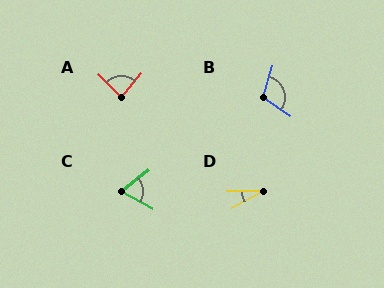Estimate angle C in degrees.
Approximately 67 degrees.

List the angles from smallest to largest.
D (28°), C (67°), A (84°), B (108°).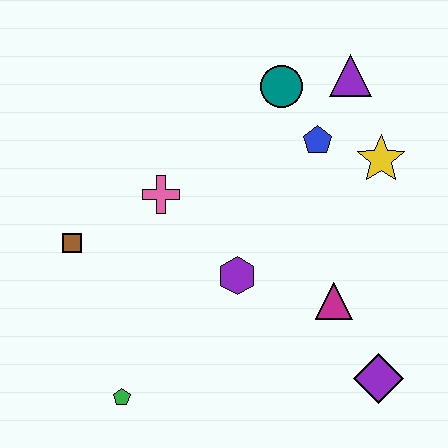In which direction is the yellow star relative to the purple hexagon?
The yellow star is to the right of the purple hexagon.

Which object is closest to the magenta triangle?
The purple diamond is closest to the magenta triangle.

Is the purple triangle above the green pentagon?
Yes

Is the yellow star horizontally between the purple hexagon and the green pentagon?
No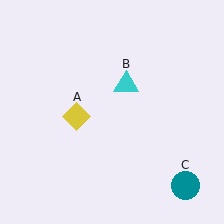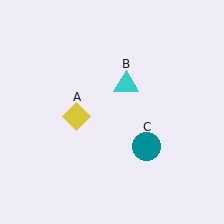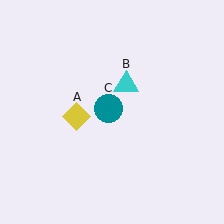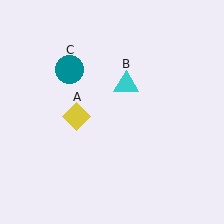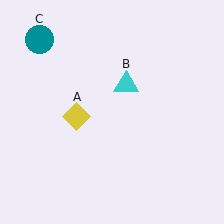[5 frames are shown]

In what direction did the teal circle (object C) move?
The teal circle (object C) moved up and to the left.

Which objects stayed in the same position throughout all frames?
Yellow diamond (object A) and cyan triangle (object B) remained stationary.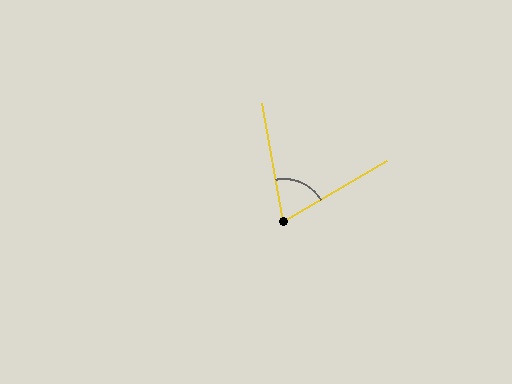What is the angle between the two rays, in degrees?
Approximately 70 degrees.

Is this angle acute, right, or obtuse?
It is acute.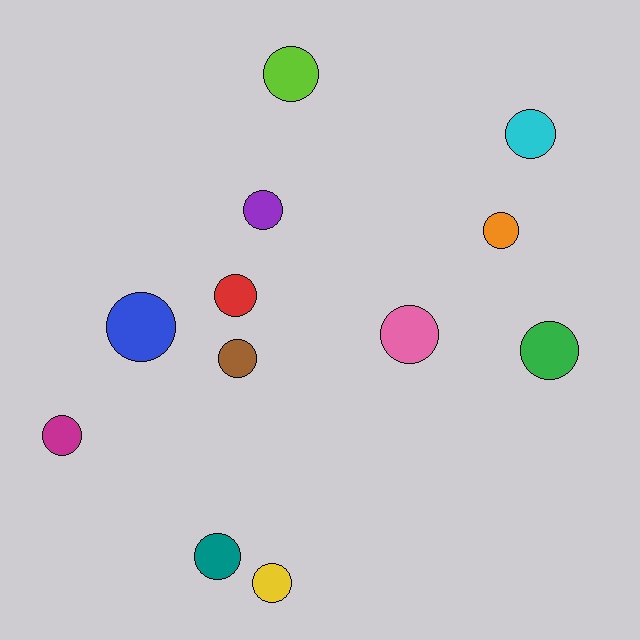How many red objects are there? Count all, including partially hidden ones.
There is 1 red object.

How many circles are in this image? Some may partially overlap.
There are 12 circles.